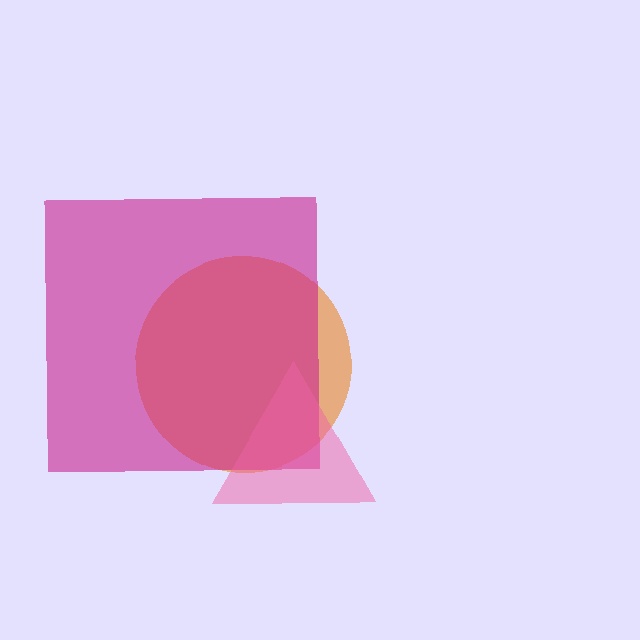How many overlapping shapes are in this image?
There are 3 overlapping shapes in the image.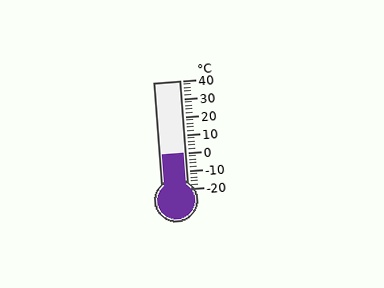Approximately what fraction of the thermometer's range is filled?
The thermometer is filled to approximately 35% of its range.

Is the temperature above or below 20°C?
The temperature is below 20°C.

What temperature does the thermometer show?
The thermometer shows approximately 0°C.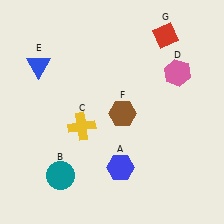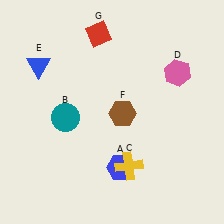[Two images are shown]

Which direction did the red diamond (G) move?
The red diamond (G) moved left.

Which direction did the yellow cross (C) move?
The yellow cross (C) moved right.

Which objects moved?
The objects that moved are: the teal circle (B), the yellow cross (C), the red diamond (G).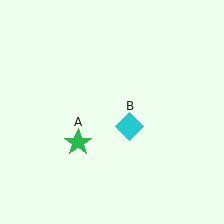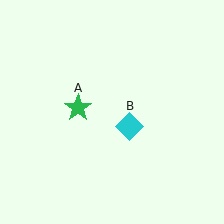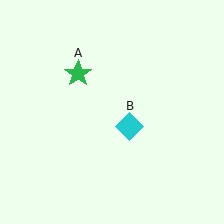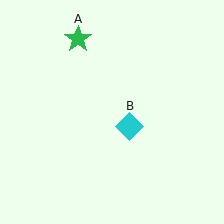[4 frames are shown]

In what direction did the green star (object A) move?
The green star (object A) moved up.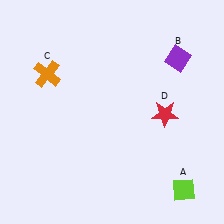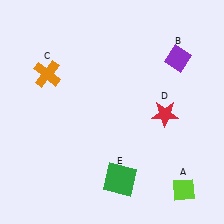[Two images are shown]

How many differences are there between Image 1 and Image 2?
There is 1 difference between the two images.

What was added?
A green square (E) was added in Image 2.